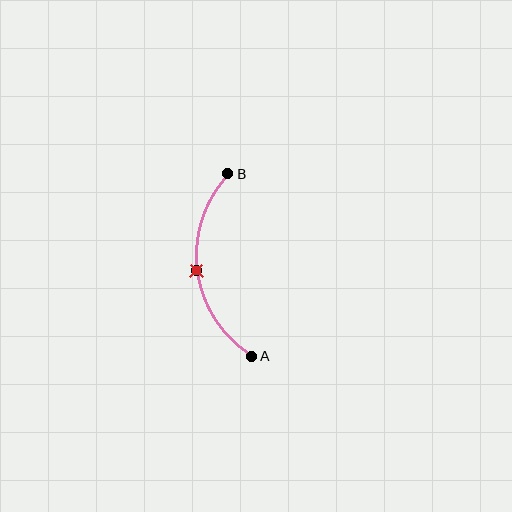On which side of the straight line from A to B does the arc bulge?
The arc bulges to the left of the straight line connecting A and B.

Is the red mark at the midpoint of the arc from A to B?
Yes. The red mark lies on the arc at equal arc-length from both A and B — it is the arc midpoint.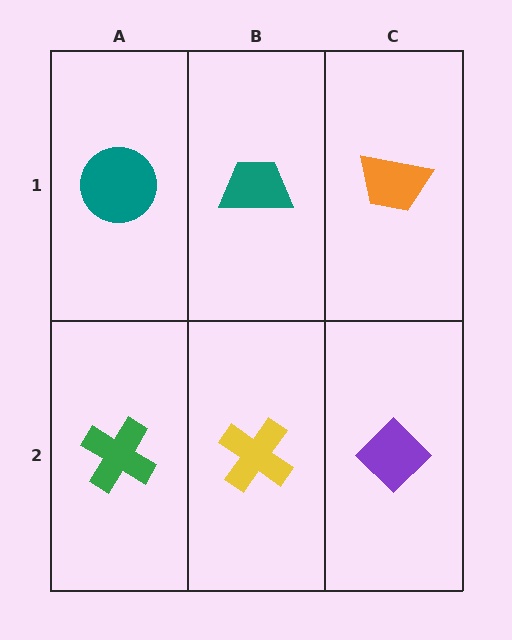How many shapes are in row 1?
3 shapes.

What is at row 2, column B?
A yellow cross.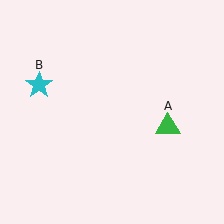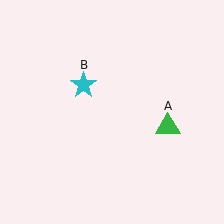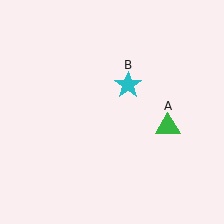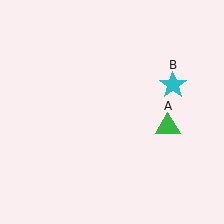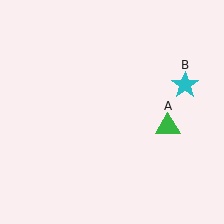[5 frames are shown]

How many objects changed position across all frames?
1 object changed position: cyan star (object B).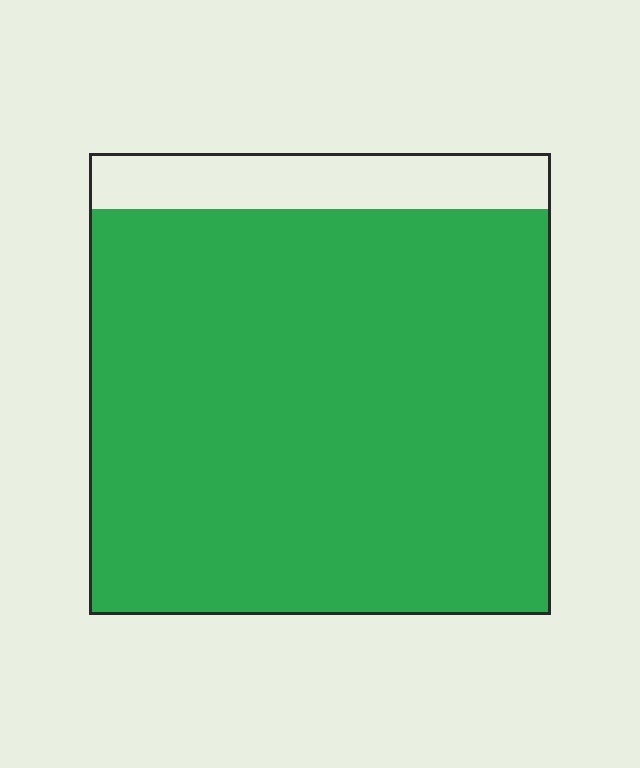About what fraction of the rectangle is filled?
About seven eighths (7/8).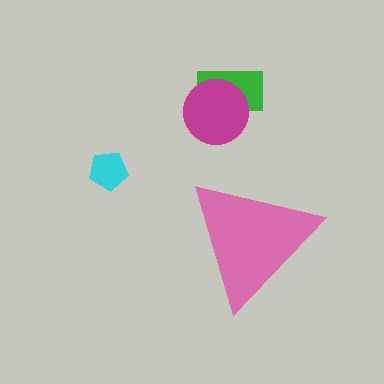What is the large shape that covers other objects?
A pink triangle.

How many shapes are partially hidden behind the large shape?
0 shapes are partially hidden.